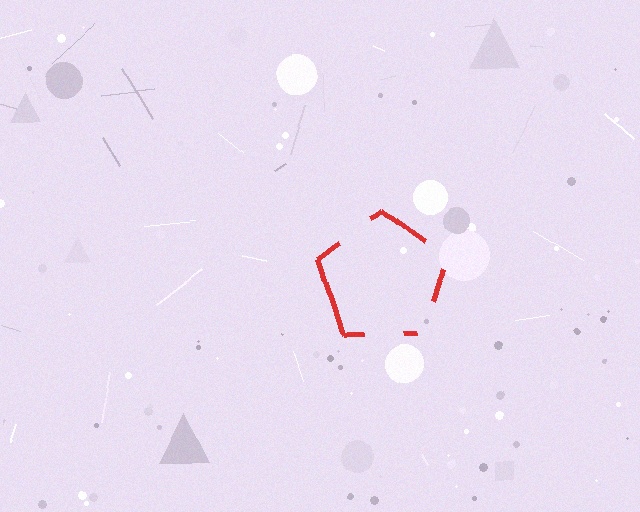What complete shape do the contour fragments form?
The contour fragments form a pentagon.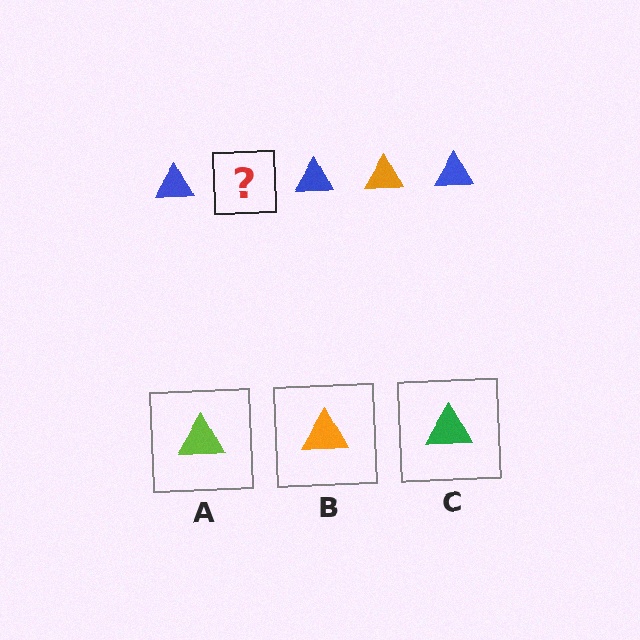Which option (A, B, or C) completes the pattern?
B.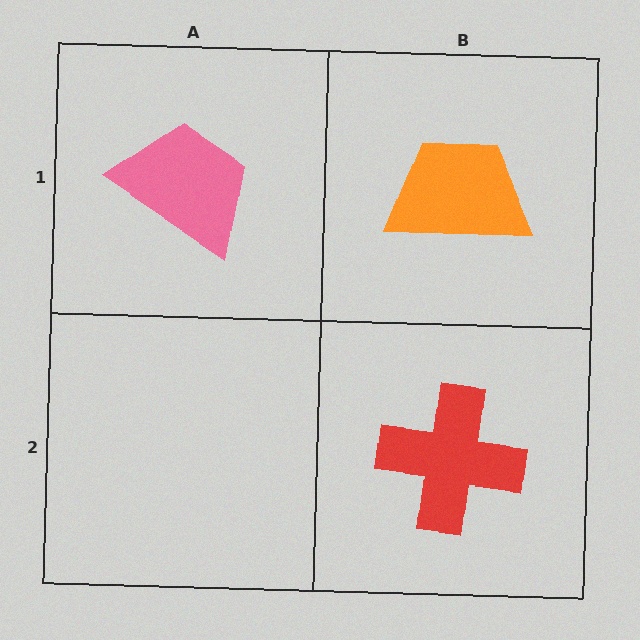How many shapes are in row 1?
2 shapes.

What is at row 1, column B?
An orange trapezoid.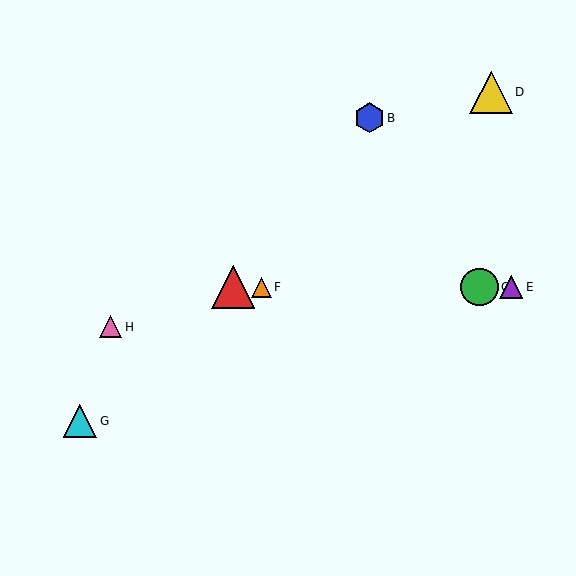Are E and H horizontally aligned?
No, E is at y≈287 and H is at y≈327.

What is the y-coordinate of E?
Object E is at y≈287.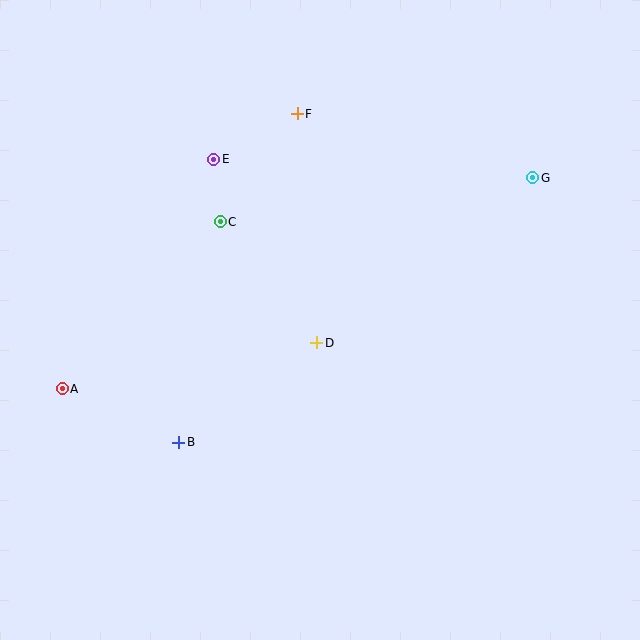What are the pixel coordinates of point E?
Point E is at (214, 159).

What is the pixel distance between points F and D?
The distance between F and D is 230 pixels.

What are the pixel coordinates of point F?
Point F is at (297, 114).